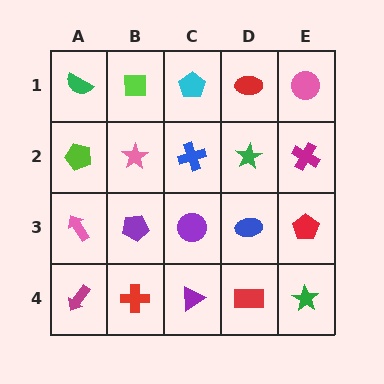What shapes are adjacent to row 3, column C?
A blue cross (row 2, column C), a purple triangle (row 4, column C), a purple pentagon (row 3, column B), a blue ellipse (row 3, column D).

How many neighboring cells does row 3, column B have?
4.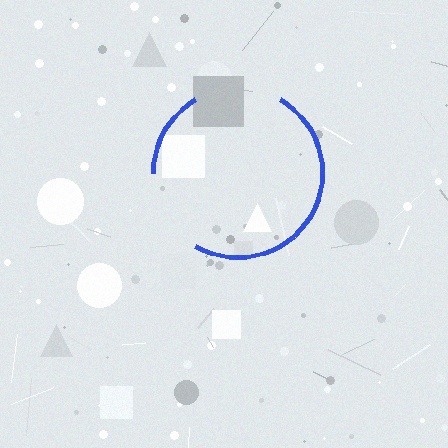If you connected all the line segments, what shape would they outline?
They would outline a circle.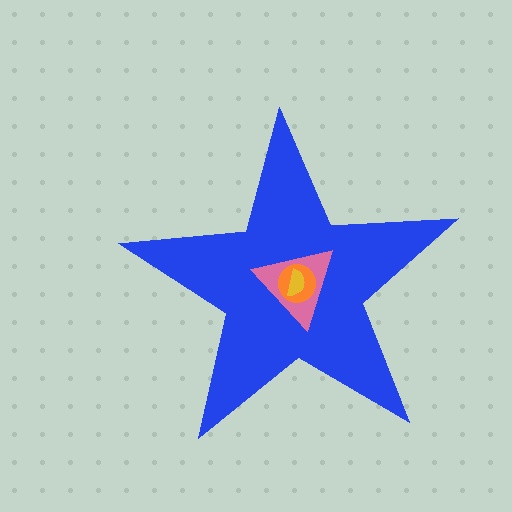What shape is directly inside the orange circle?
The yellow semicircle.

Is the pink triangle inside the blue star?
Yes.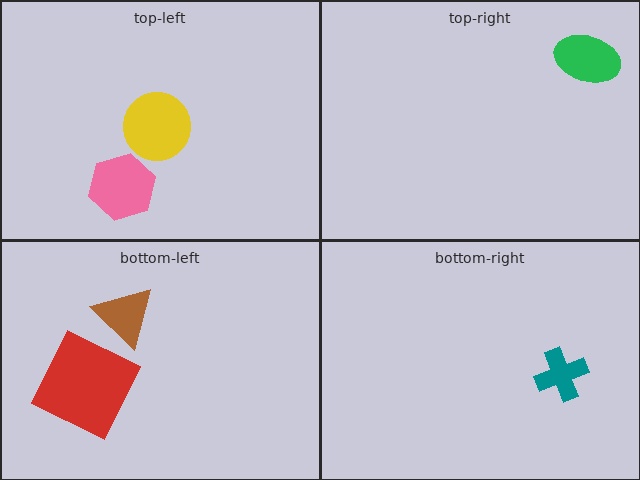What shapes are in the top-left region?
The pink hexagon, the yellow circle.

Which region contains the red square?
The bottom-left region.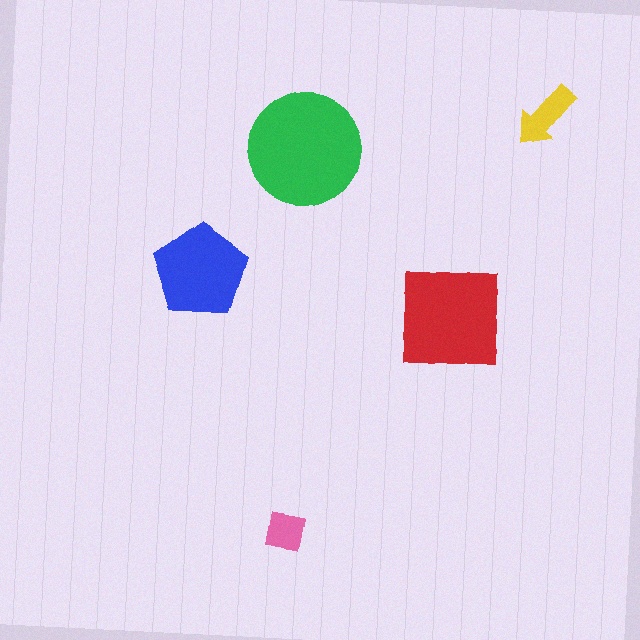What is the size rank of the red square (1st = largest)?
2nd.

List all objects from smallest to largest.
The pink square, the yellow arrow, the blue pentagon, the red square, the green circle.